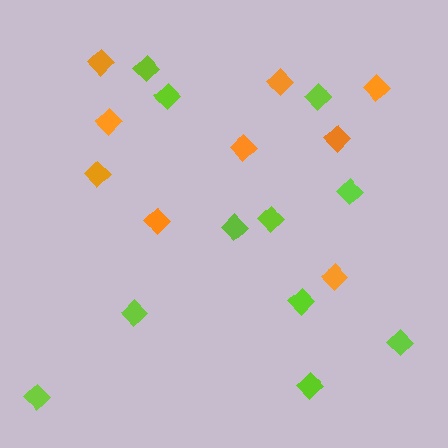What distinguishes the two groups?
There are 2 groups: one group of orange diamonds (9) and one group of lime diamonds (11).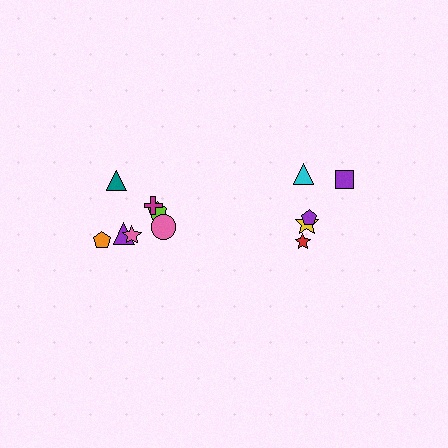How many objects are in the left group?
There are 7 objects.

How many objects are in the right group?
There are 5 objects.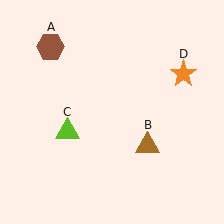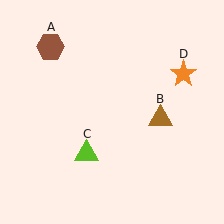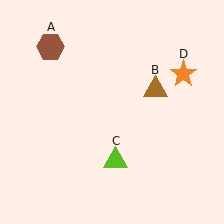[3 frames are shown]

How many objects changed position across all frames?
2 objects changed position: brown triangle (object B), lime triangle (object C).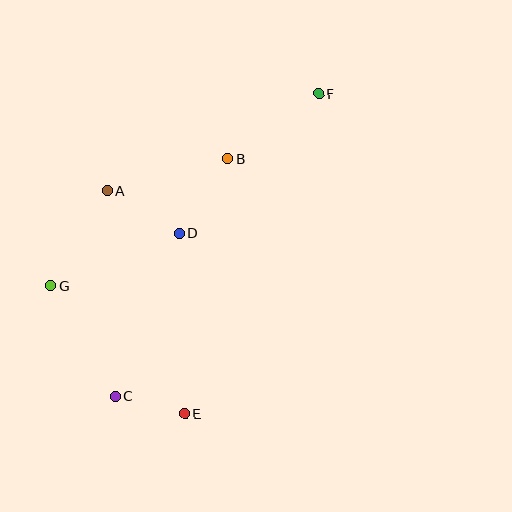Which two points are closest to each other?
Points C and E are closest to each other.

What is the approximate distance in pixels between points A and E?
The distance between A and E is approximately 235 pixels.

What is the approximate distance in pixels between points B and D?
The distance between B and D is approximately 89 pixels.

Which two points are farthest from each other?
Points C and F are farthest from each other.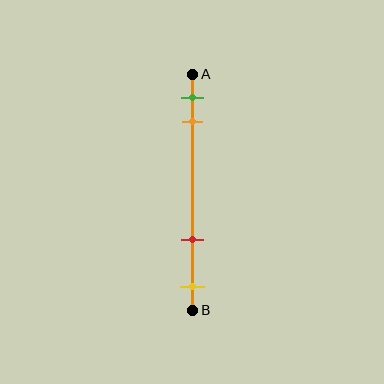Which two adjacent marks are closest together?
The green and orange marks are the closest adjacent pair.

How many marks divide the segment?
There are 4 marks dividing the segment.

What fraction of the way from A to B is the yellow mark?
The yellow mark is approximately 90% (0.9) of the way from A to B.